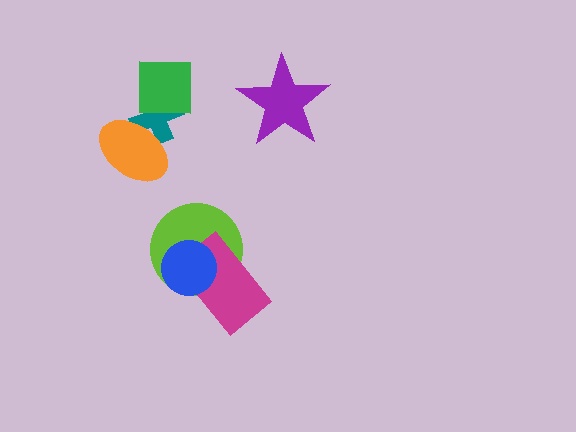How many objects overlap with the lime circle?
2 objects overlap with the lime circle.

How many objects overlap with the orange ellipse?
1 object overlaps with the orange ellipse.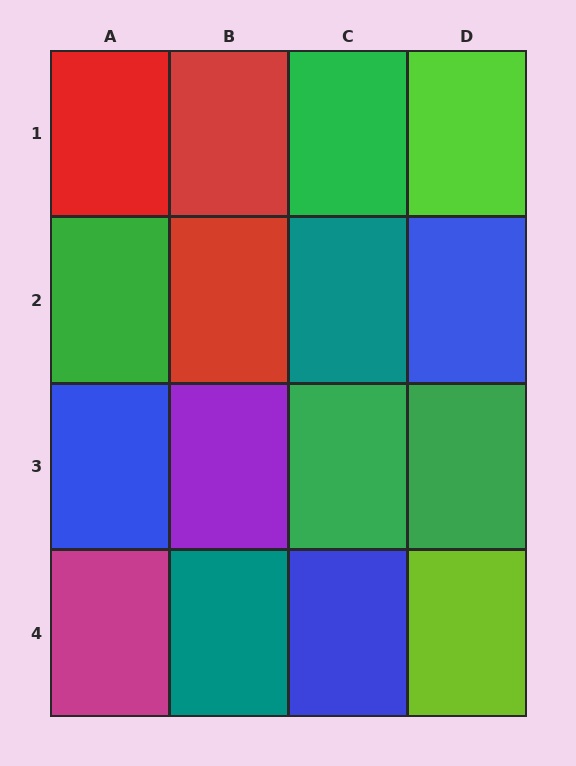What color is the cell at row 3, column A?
Blue.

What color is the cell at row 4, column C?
Blue.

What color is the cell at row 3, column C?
Green.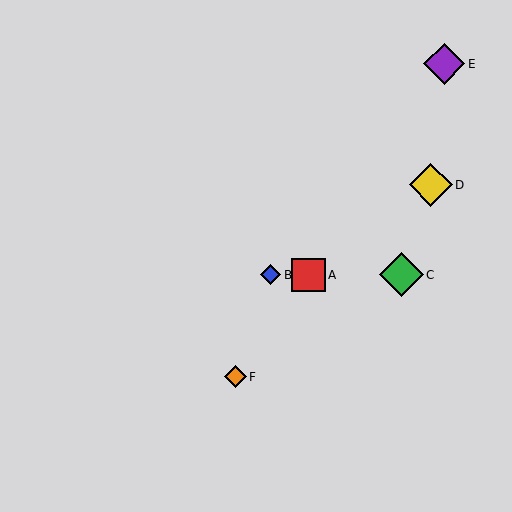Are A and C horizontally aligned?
Yes, both are at y≈275.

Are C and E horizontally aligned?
No, C is at y≈275 and E is at y≈64.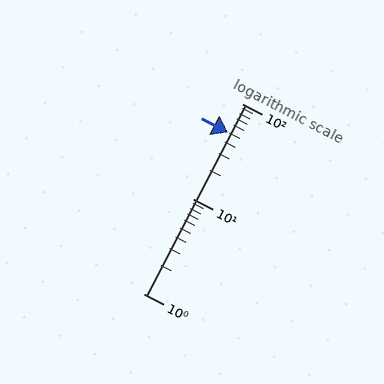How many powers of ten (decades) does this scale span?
The scale spans 2 decades, from 1 to 100.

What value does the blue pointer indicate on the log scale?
The pointer indicates approximately 50.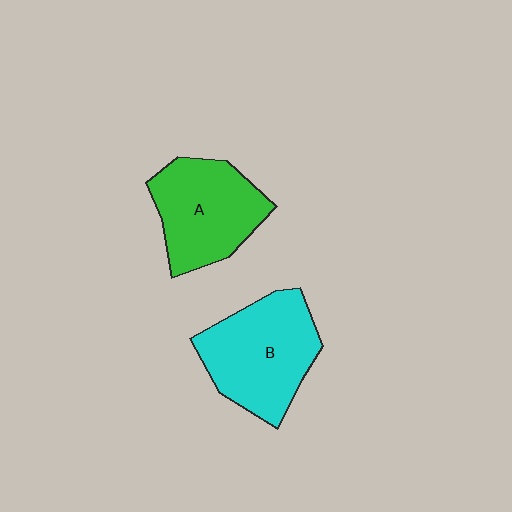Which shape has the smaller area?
Shape A (green).